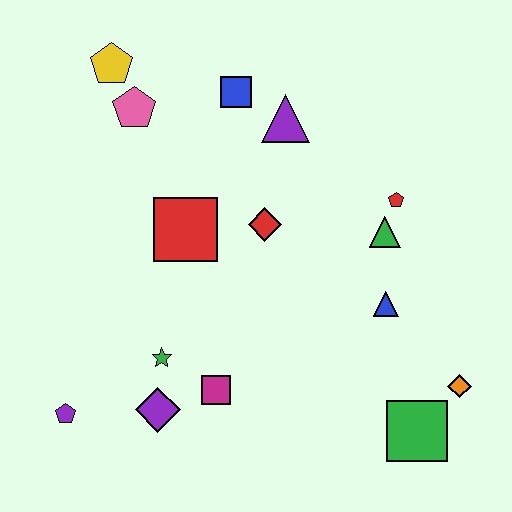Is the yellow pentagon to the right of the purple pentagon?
Yes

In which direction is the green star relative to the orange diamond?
The green star is to the left of the orange diamond.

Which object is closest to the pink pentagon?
The yellow pentagon is closest to the pink pentagon.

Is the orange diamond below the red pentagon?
Yes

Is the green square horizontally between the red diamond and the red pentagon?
No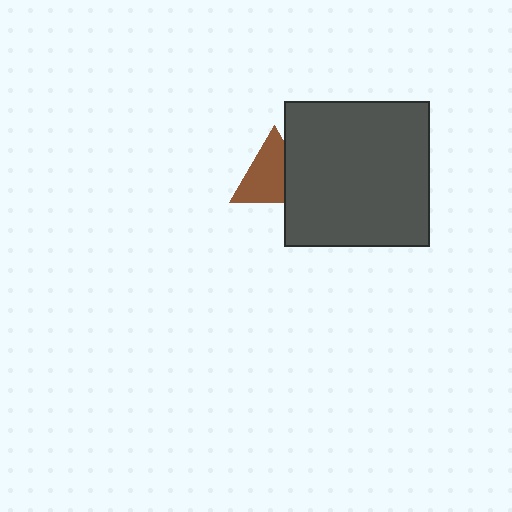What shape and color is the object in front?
The object in front is a dark gray square.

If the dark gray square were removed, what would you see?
You would see the complete brown triangle.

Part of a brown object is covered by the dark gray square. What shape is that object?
It is a triangle.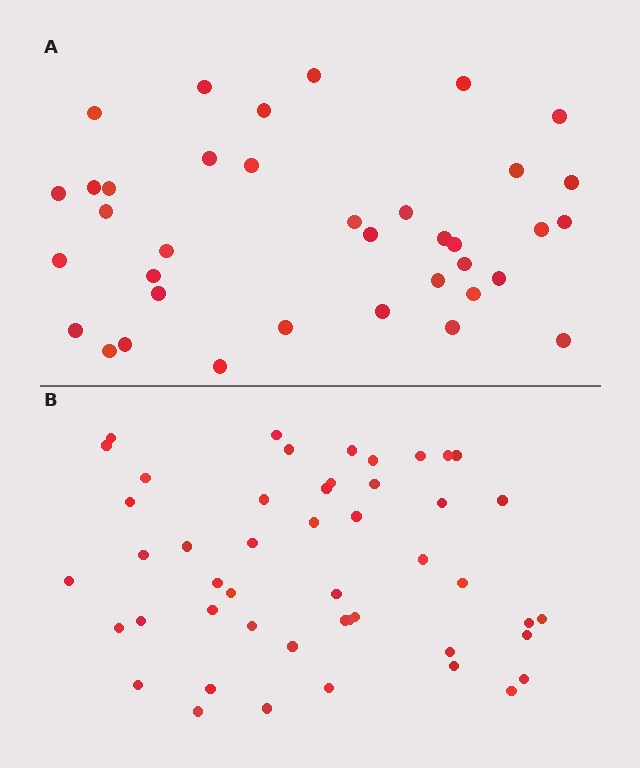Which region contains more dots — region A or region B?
Region B (the bottom region) has more dots.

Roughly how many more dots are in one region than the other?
Region B has roughly 12 or so more dots than region A.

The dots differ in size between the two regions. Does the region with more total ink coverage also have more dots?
No. Region A has more total ink coverage because its dots are larger, but region B actually contains more individual dots. Total area can be misleading — the number of items is what matters here.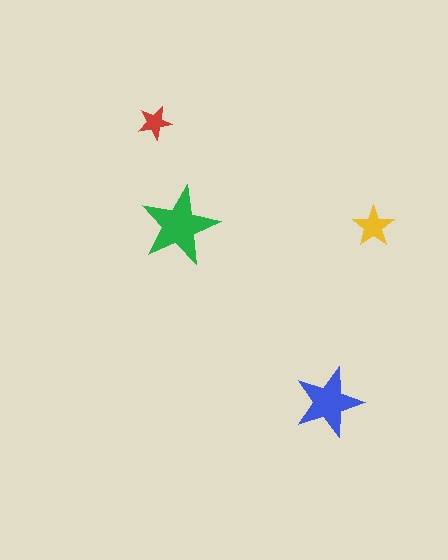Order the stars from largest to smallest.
the green one, the blue one, the yellow one, the red one.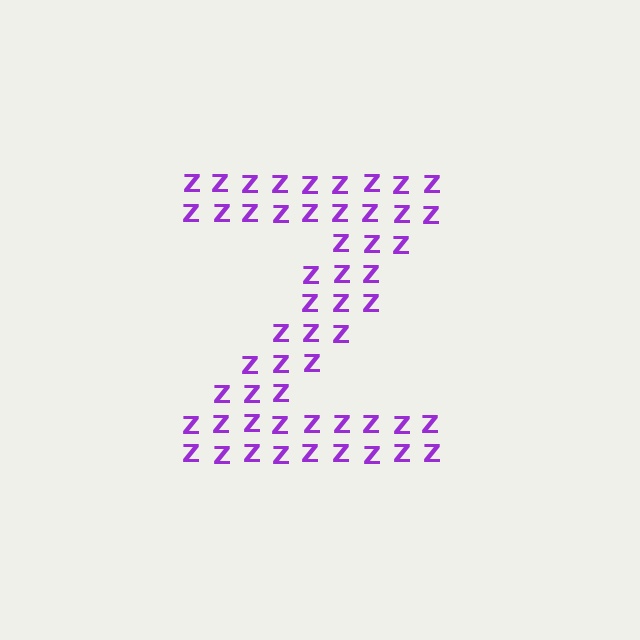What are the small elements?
The small elements are letter Z's.